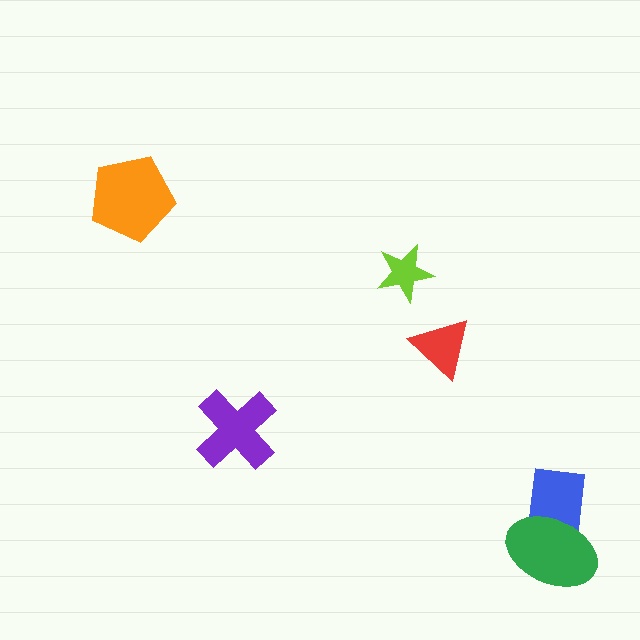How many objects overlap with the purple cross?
0 objects overlap with the purple cross.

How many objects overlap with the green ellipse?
1 object overlaps with the green ellipse.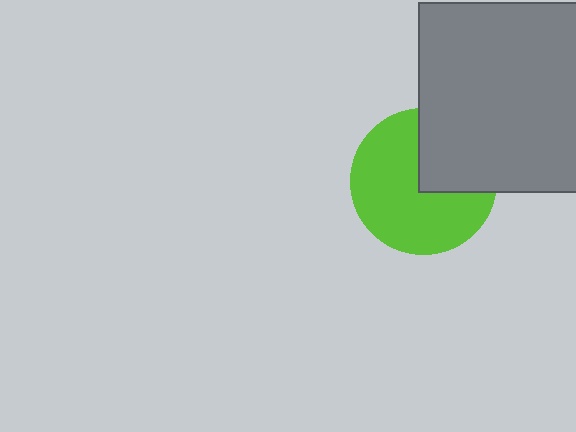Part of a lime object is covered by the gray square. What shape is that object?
It is a circle.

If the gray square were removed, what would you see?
You would see the complete lime circle.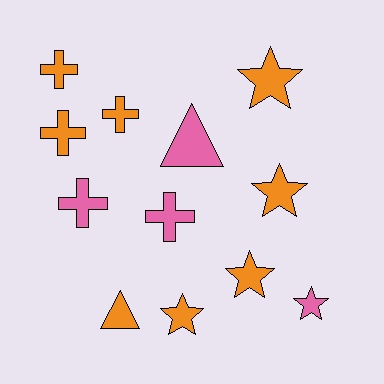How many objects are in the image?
There are 12 objects.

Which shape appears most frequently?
Star, with 5 objects.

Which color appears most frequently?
Orange, with 8 objects.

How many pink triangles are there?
There is 1 pink triangle.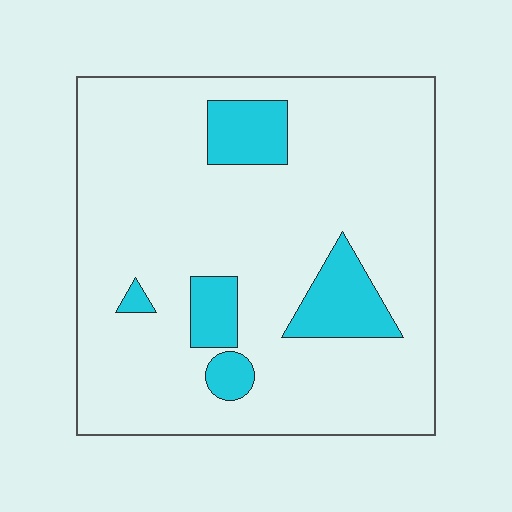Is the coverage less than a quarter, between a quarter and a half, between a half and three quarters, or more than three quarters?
Less than a quarter.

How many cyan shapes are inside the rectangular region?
5.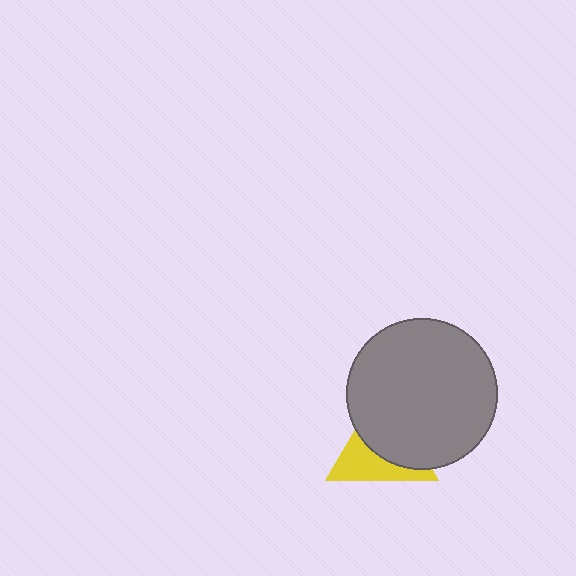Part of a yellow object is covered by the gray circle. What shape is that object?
It is a triangle.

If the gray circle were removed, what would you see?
You would see the complete yellow triangle.